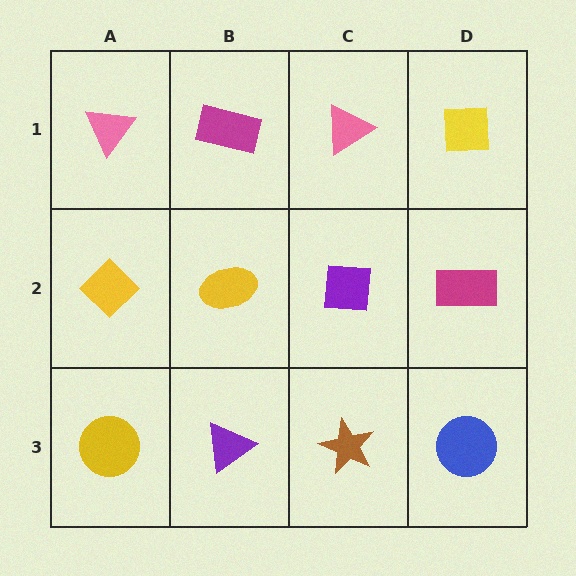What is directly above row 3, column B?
A yellow ellipse.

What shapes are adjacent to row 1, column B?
A yellow ellipse (row 2, column B), a pink triangle (row 1, column A), a pink triangle (row 1, column C).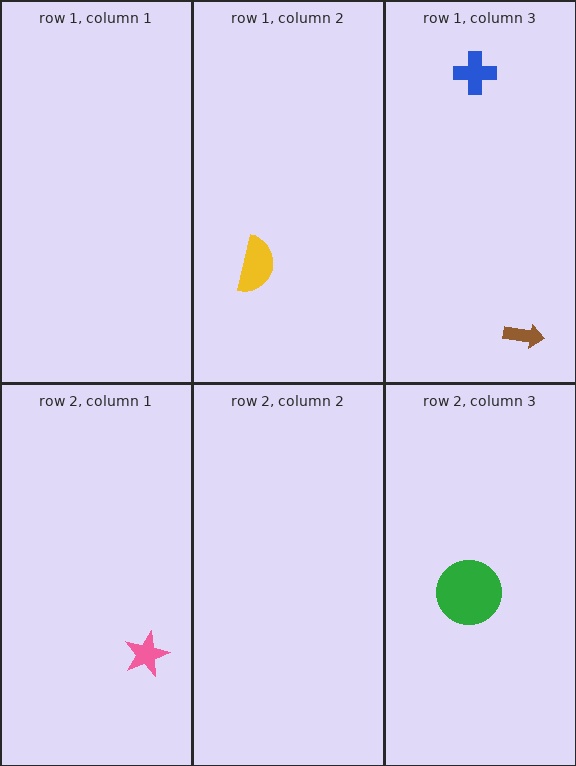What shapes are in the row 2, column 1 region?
The pink star.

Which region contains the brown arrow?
The row 1, column 3 region.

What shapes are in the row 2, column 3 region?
The green circle.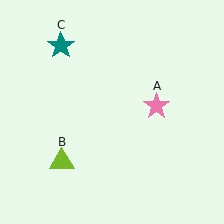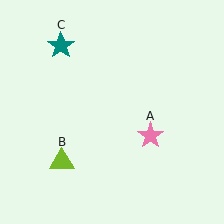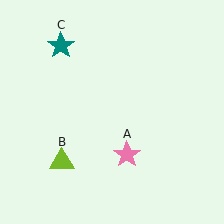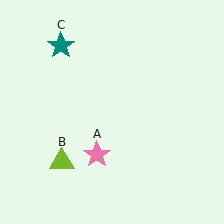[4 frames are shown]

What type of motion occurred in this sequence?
The pink star (object A) rotated clockwise around the center of the scene.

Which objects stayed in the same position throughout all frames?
Lime triangle (object B) and teal star (object C) remained stationary.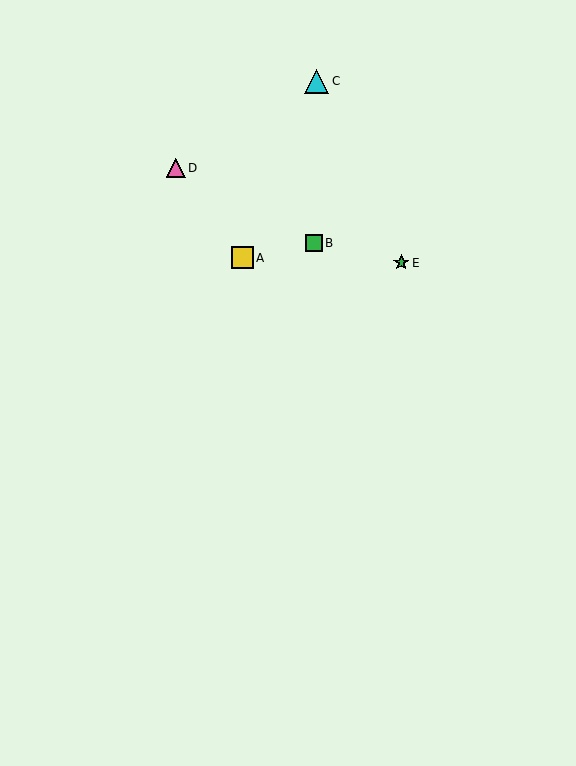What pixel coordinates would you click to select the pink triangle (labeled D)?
Click at (176, 168) to select the pink triangle D.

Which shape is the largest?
The cyan triangle (labeled C) is the largest.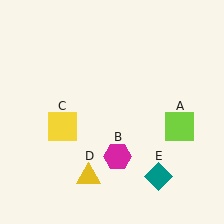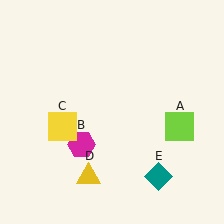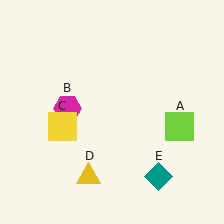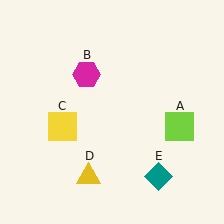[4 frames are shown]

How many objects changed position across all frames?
1 object changed position: magenta hexagon (object B).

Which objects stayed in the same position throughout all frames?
Lime square (object A) and yellow square (object C) and yellow triangle (object D) and teal diamond (object E) remained stationary.